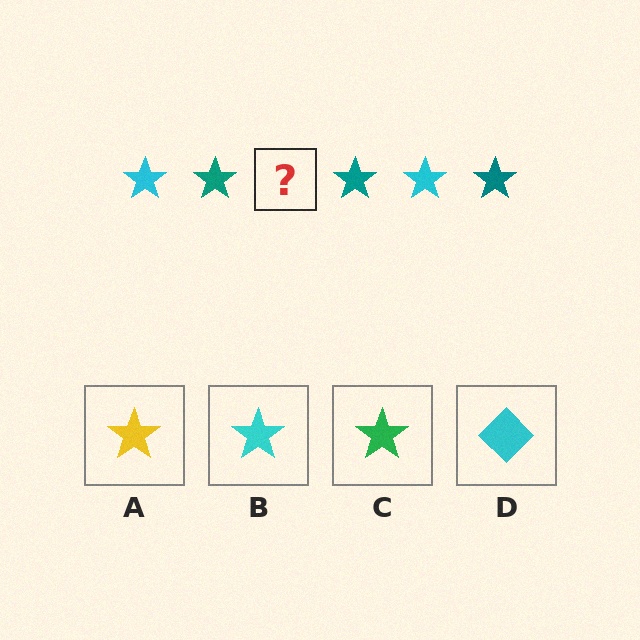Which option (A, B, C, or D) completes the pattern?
B.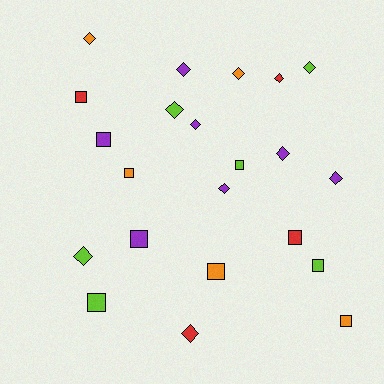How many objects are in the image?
There are 22 objects.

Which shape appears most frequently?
Diamond, with 12 objects.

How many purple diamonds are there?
There are 5 purple diamonds.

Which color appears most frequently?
Purple, with 7 objects.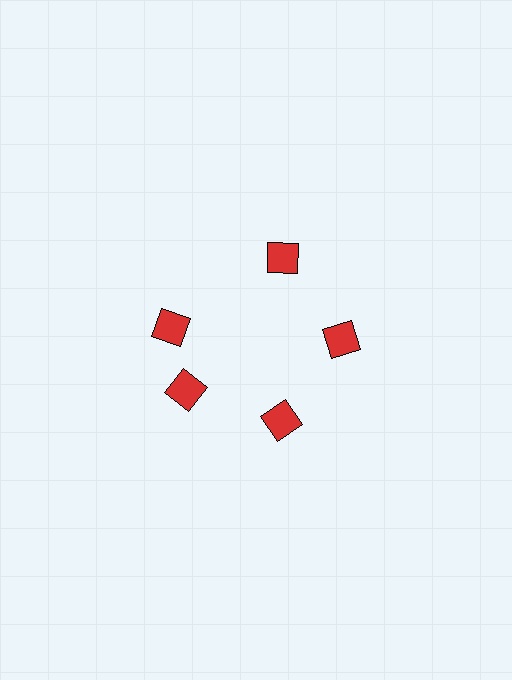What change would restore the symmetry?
The symmetry would be restored by rotating it back into even spacing with its neighbors so that all 5 diamonds sit at equal angles and equal distance from the center.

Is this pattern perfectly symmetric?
No. The 5 red diamonds are arranged in a ring, but one element near the 10 o'clock position is rotated out of alignment along the ring, breaking the 5-fold rotational symmetry.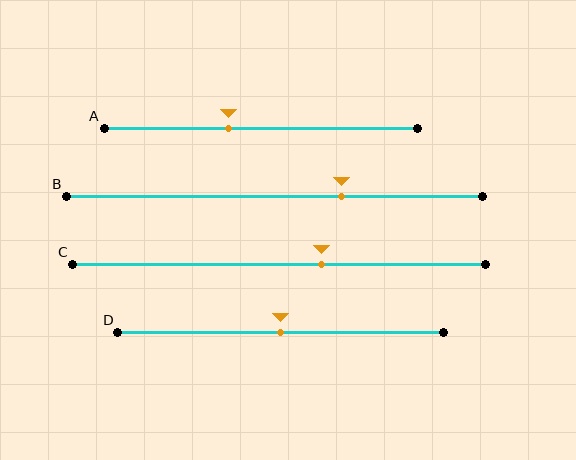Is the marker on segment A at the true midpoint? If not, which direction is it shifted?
No, the marker on segment A is shifted to the left by about 10% of the segment length.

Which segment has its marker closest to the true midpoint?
Segment D has its marker closest to the true midpoint.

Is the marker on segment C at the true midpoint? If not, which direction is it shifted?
No, the marker on segment C is shifted to the right by about 10% of the segment length.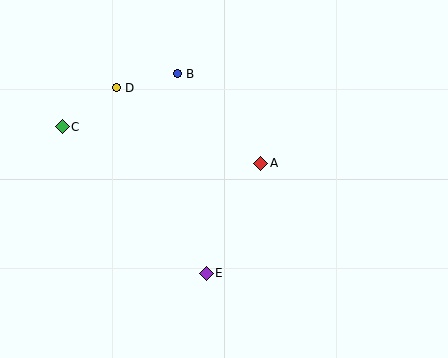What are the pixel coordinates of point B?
Point B is at (177, 74).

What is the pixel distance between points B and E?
The distance between B and E is 202 pixels.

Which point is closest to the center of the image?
Point A at (261, 163) is closest to the center.